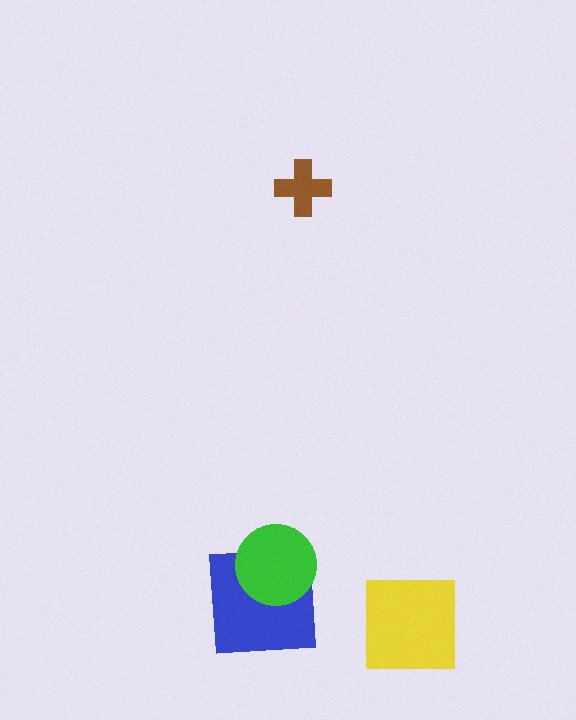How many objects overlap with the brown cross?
0 objects overlap with the brown cross.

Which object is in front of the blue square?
The green circle is in front of the blue square.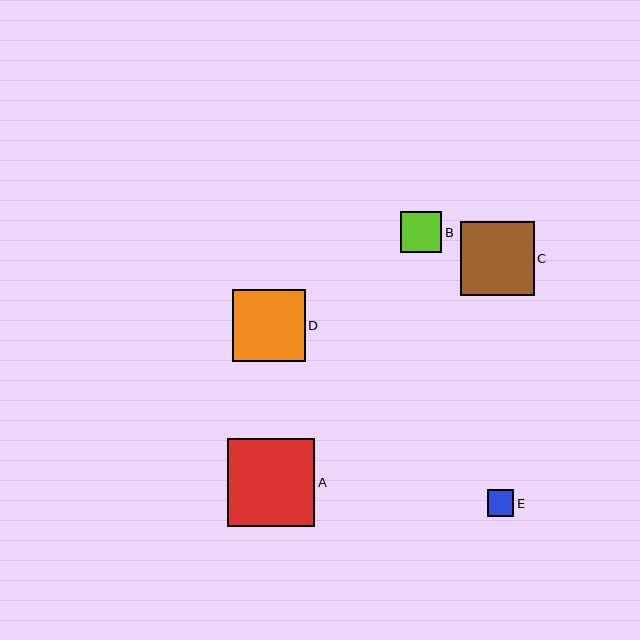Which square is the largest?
Square A is the largest with a size of approximately 87 pixels.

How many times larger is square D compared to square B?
Square D is approximately 1.7 times the size of square B.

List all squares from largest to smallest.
From largest to smallest: A, C, D, B, E.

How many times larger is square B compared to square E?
Square B is approximately 1.6 times the size of square E.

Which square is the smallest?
Square E is the smallest with a size of approximately 26 pixels.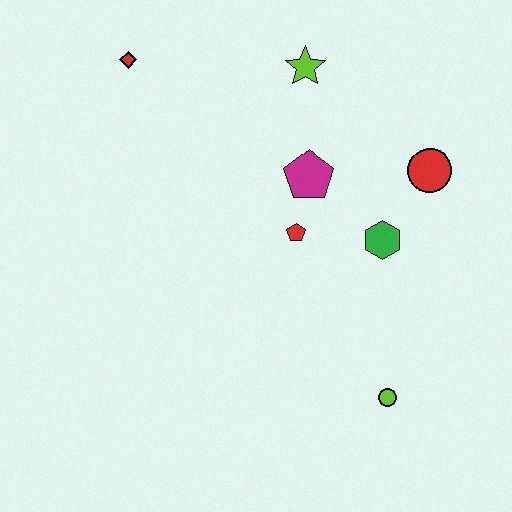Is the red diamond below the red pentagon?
No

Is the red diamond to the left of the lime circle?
Yes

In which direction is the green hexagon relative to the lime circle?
The green hexagon is above the lime circle.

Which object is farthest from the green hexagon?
The red diamond is farthest from the green hexagon.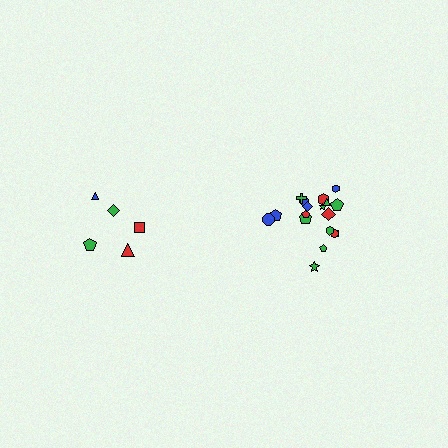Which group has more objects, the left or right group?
The right group.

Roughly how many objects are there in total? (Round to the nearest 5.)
Roughly 25 objects in total.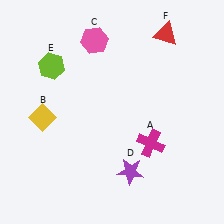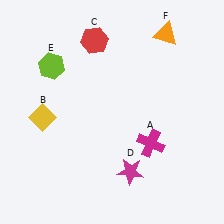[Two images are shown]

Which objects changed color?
C changed from pink to red. D changed from purple to magenta. F changed from red to orange.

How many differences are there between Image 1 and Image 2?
There are 3 differences between the two images.